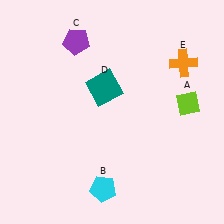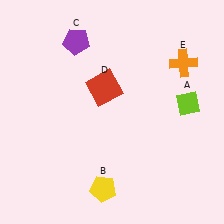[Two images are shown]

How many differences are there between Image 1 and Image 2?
There are 2 differences between the two images.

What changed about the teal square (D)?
In Image 1, D is teal. In Image 2, it changed to red.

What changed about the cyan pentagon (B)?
In Image 1, B is cyan. In Image 2, it changed to yellow.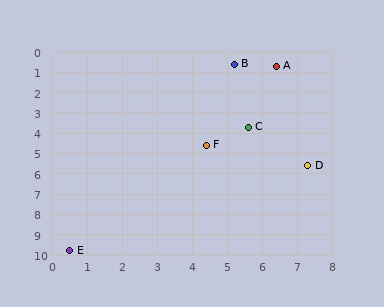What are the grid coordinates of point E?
Point E is at approximately (0.5, 9.8).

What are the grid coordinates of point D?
Point D is at approximately (7.3, 5.6).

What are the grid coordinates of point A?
Point A is at approximately (6.4, 0.7).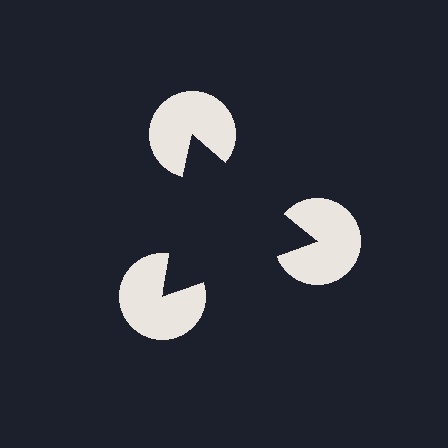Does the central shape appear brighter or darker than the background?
It typically appears slightly darker than the background, even though no actual brightness change is drawn.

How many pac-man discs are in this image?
There are 3 — one at each vertex of the illusory triangle.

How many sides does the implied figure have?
3 sides.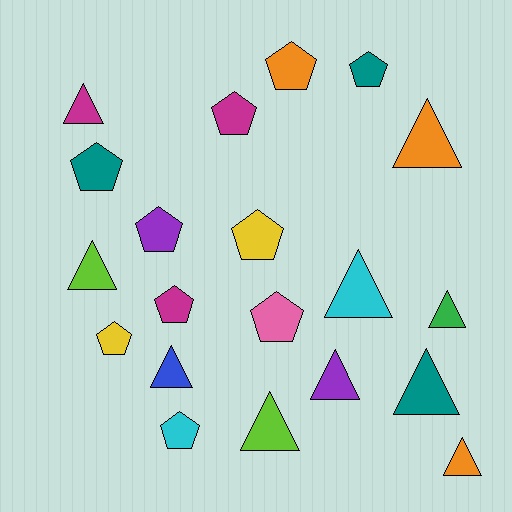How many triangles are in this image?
There are 10 triangles.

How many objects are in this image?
There are 20 objects.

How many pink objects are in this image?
There is 1 pink object.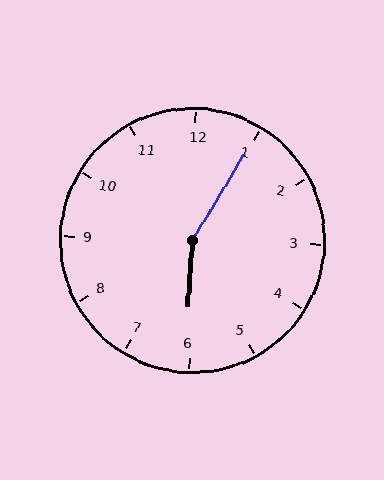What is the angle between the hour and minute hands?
Approximately 152 degrees.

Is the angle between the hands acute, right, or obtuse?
It is obtuse.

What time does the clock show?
6:05.